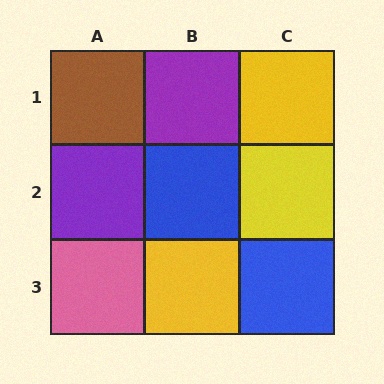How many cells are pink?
1 cell is pink.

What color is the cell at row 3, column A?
Pink.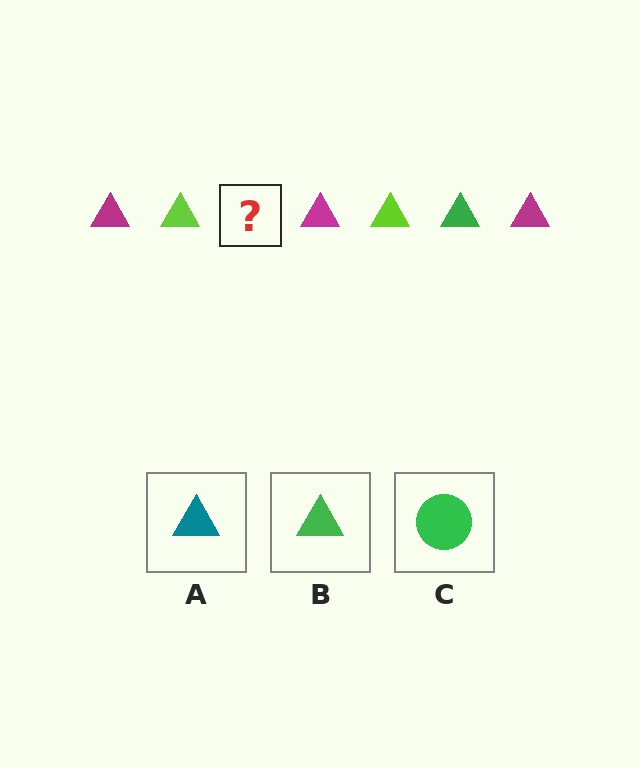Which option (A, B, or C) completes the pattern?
B.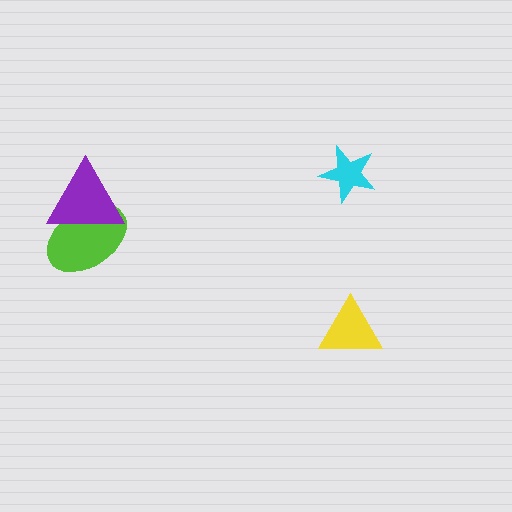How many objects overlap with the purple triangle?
1 object overlaps with the purple triangle.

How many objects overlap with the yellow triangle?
0 objects overlap with the yellow triangle.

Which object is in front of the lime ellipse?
The purple triangle is in front of the lime ellipse.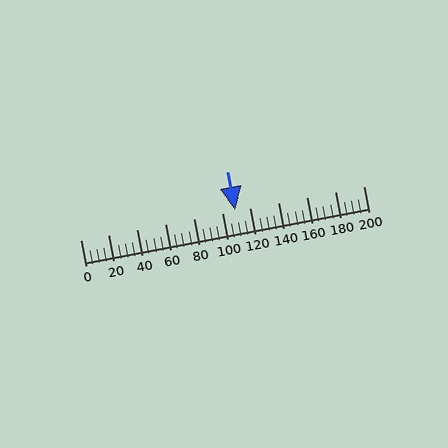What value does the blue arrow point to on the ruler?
The blue arrow points to approximately 110.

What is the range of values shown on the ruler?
The ruler shows values from 0 to 200.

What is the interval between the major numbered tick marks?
The major tick marks are spaced 20 units apart.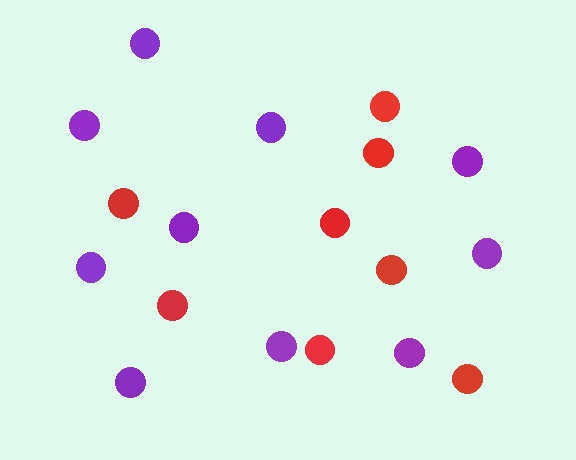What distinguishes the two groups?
There are 2 groups: one group of red circles (8) and one group of purple circles (10).